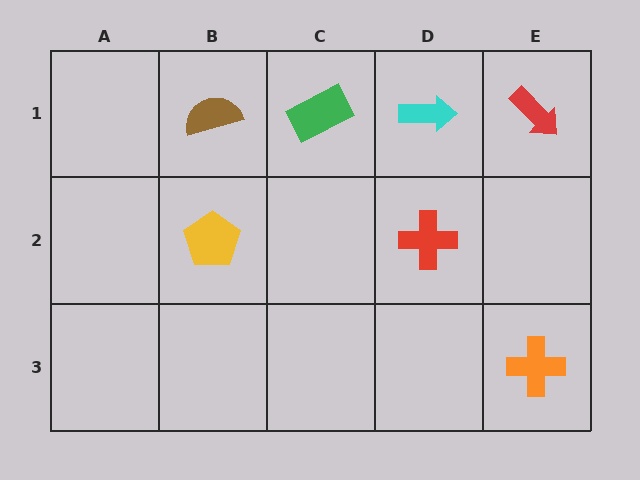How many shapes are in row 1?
4 shapes.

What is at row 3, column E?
An orange cross.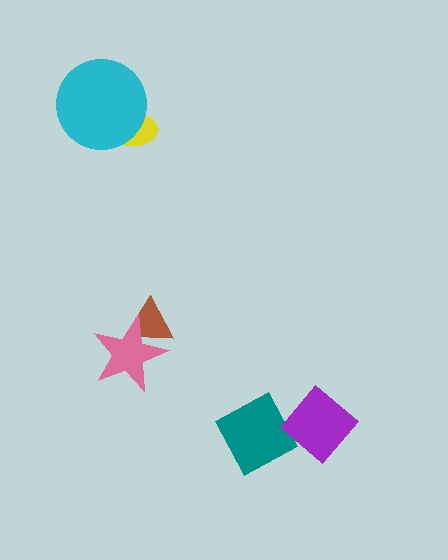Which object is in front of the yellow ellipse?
The cyan circle is in front of the yellow ellipse.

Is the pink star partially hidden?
No, no other shape covers it.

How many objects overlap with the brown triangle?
1 object overlaps with the brown triangle.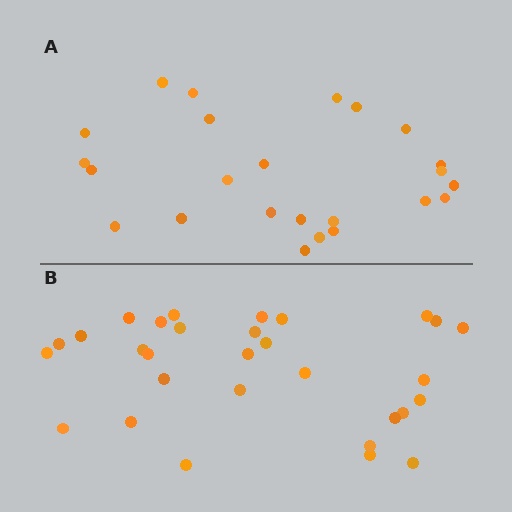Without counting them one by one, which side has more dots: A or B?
Region B (the bottom region) has more dots.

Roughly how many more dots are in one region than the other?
Region B has about 6 more dots than region A.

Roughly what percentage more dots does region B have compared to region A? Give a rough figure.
About 25% more.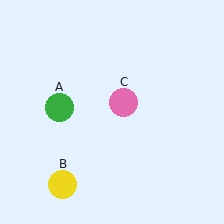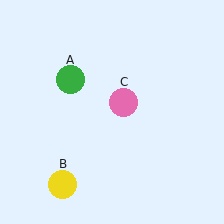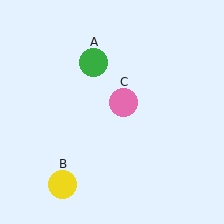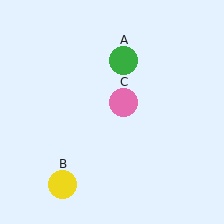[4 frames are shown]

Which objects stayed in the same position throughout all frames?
Yellow circle (object B) and pink circle (object C) remained stationary.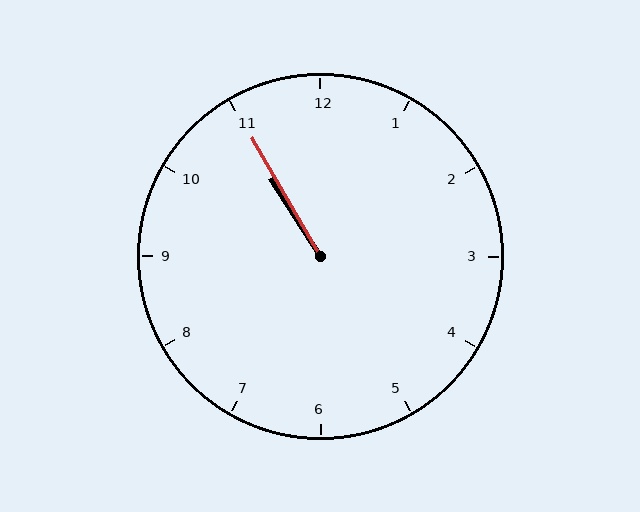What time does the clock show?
10:55.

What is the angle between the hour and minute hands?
Approximately 2 degrees.